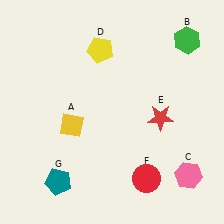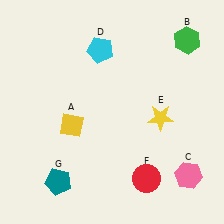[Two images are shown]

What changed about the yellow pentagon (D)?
In Image 1, D is yellow. In Image 2, it changed to cyan.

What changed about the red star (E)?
In Image 1, E is red. In Image 2, it changed to yellow.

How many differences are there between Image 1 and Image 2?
There are 2 differences between the two images.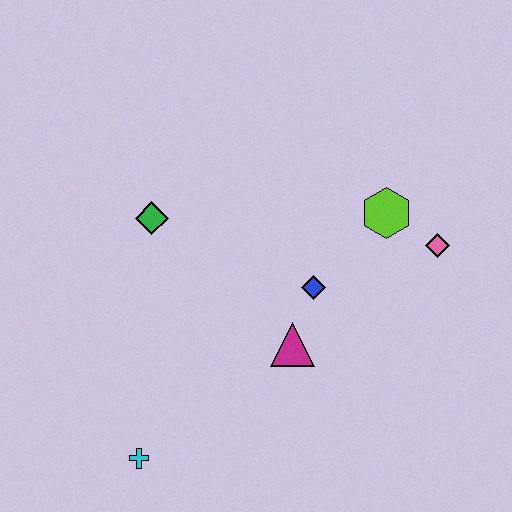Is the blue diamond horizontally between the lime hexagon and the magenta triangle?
Yes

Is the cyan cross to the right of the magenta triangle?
No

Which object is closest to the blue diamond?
The magenta triangle is closest to the blue diamond.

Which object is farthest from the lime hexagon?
The cyan cross is farthest from the lime hexagon.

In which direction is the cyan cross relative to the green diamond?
The cyan cross is below the green diamond.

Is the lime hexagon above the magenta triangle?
Yes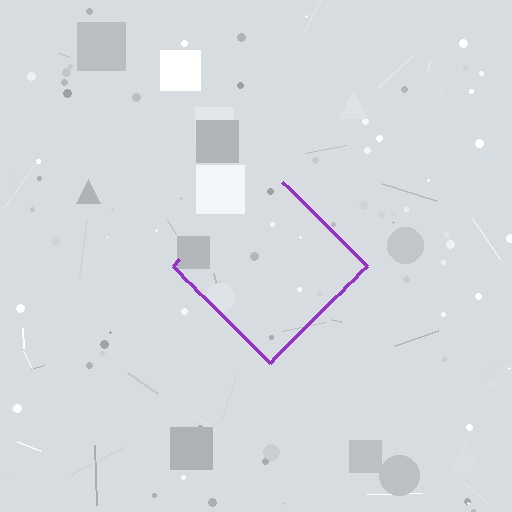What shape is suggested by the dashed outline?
The dashed outline suggests a diamond.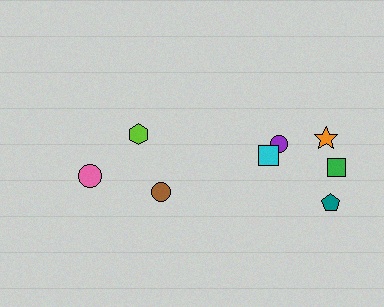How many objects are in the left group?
There are 3 objects.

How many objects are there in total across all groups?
There are 8 objects.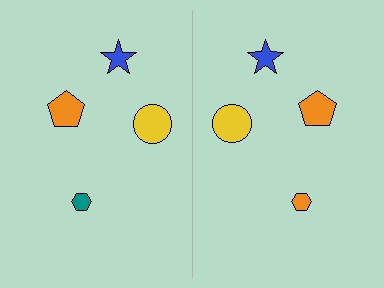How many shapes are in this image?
There are 8 shapes in this image.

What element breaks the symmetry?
The orange hexagon on the right side breaks the symmetry — its mirror counterpart is teal.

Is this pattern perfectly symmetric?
No, the pattern is not perfectly symmetric. The orange hexagon on the right side breaks the symmetry — its mirror counterpart is teal.